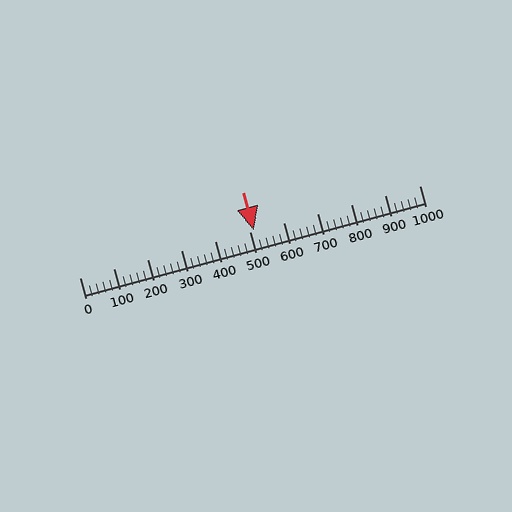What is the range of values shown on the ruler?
The ruler shows values from 0 to 1000.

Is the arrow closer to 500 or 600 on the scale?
The arrow is closer to 500.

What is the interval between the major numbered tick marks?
The major tick marks are spaced 100 units apart.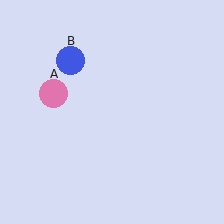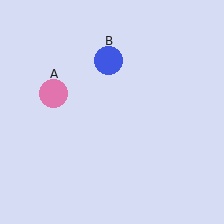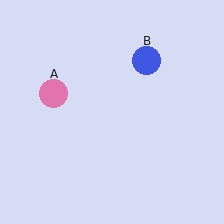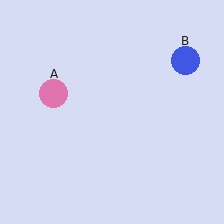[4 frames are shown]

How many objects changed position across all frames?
1 object changed position: blue circle (object B).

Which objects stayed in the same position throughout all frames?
Pink circle (object A) remained stationary.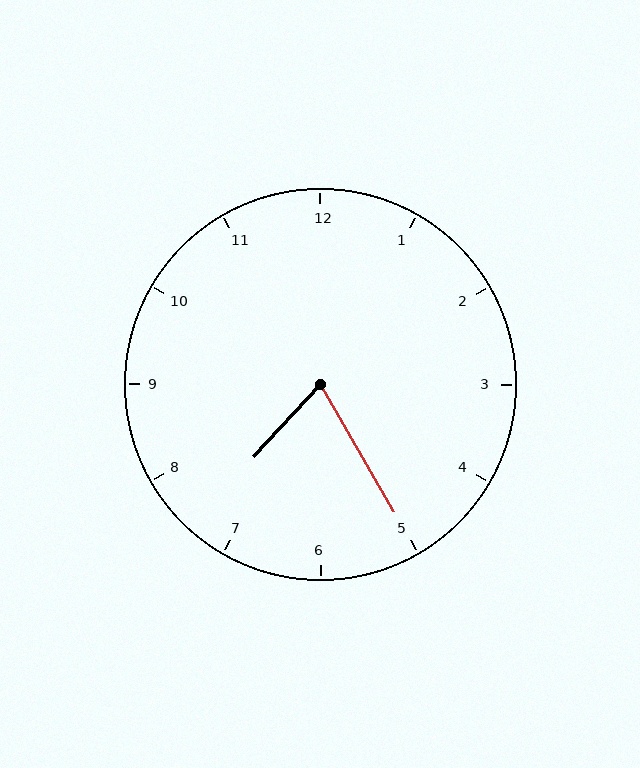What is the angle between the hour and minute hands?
Approximately 72 degrees.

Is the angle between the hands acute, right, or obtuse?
It is acute.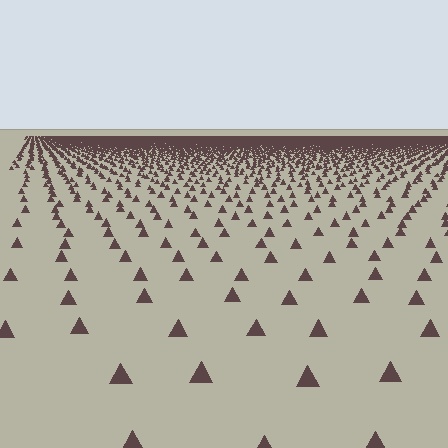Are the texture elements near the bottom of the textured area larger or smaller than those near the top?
Larger. Near the bottom, elements are closer to the viewer and appear at a bigger on-screen size.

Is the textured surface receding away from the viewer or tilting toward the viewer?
The surface is receding away from the viewer. Texture elements get smaller and denser toward the top.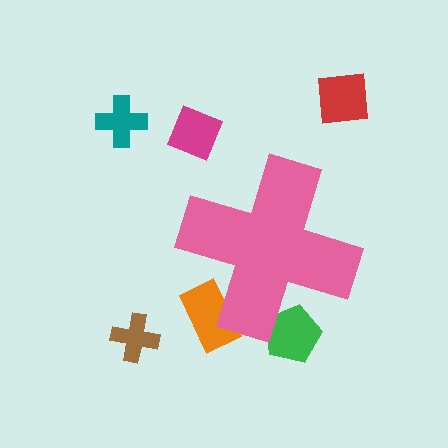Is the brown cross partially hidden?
No, the brown cross is fully visible.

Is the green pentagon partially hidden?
Yes, the green pentagon is partially hidden behind the pink cross.